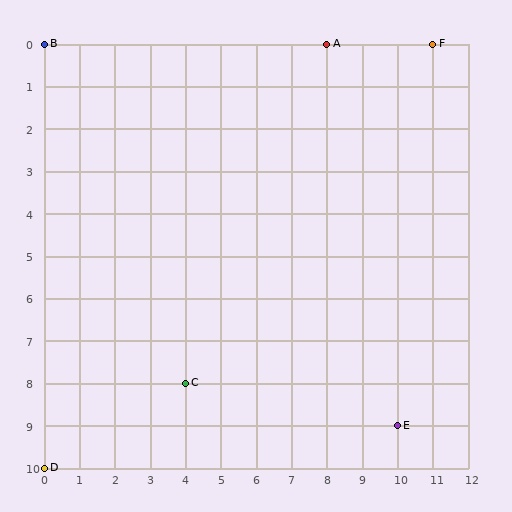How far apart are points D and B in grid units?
Points D and B are 10 rows apart.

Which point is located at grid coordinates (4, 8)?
Point C is at (4, 8).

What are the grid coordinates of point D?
Point D is at grid coordinates (0, 10).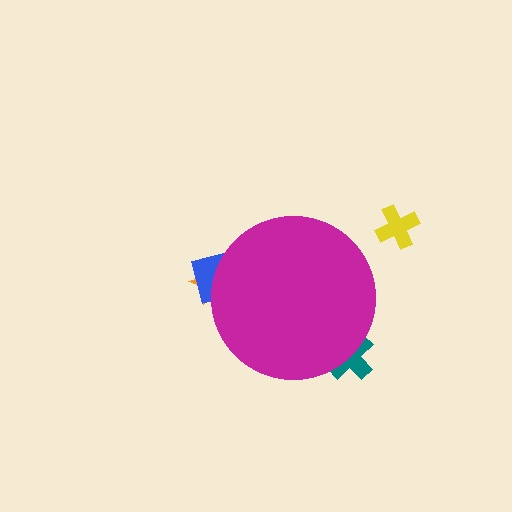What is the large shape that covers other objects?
A magenta circle.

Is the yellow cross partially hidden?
No, the yellow cross is fully visible.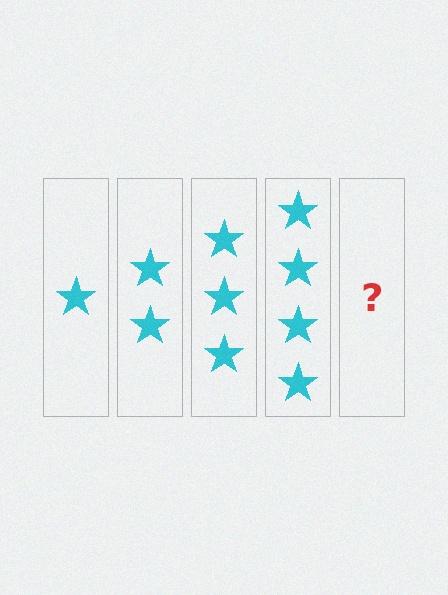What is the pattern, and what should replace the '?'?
The pattern is that each step adds one more star. The '?' should be 5 stars.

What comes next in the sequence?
The next element should be 5 stars.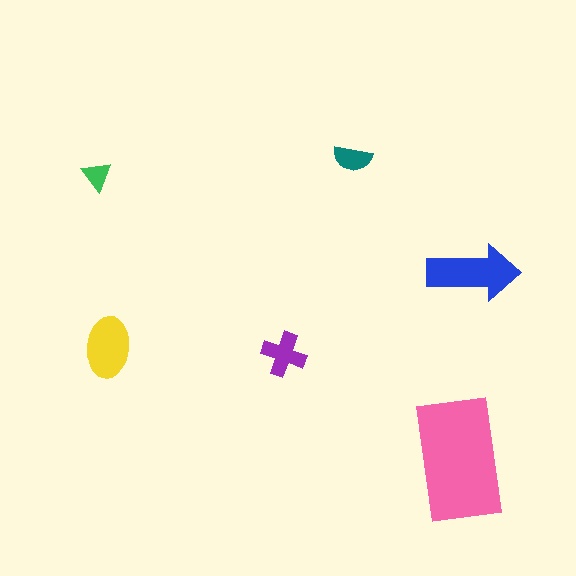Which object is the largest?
The pink rectangle.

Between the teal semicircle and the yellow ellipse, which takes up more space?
The yellow ellipse.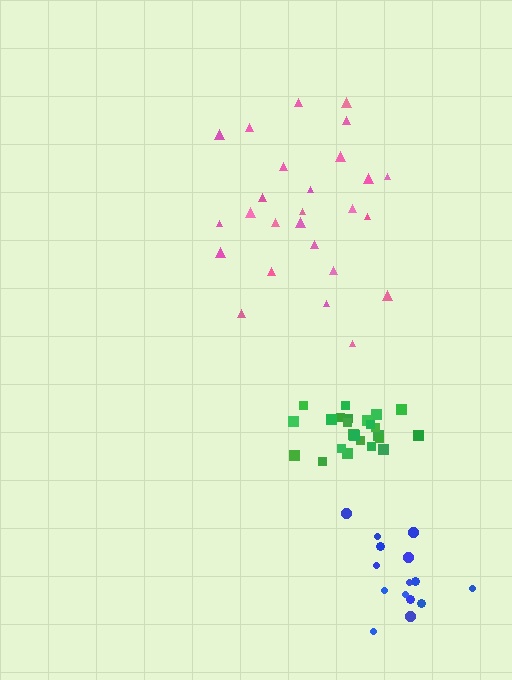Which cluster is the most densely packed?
Green.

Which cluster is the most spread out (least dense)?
Pink.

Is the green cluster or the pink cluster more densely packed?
Green.